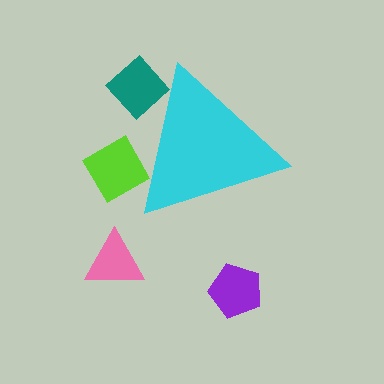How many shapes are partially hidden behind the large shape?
2 shapes are partially hidden.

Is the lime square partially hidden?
Yes, the lime square is partially hidden behind the cyan triangle.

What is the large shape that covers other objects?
A cyan triangle.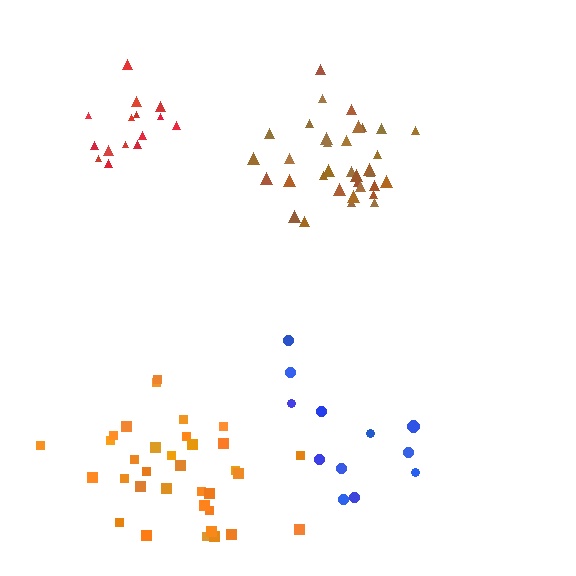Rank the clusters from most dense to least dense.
brown, red, orange, blue.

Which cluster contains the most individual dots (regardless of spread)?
Orange (34).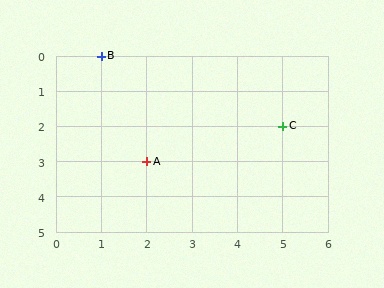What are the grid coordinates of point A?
Point A is at grid coordinates (2, 3).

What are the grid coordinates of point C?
Point C is at grid coordinates (5, 2).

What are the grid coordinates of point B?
Point B is at grid coordinates (1, 0).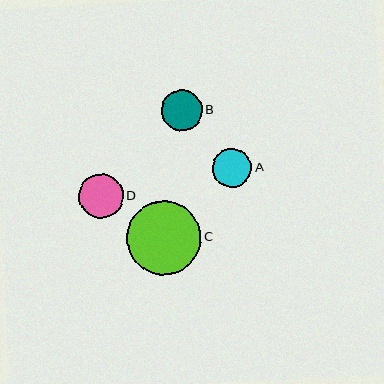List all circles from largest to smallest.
From largest to smallest: C, D, B, A.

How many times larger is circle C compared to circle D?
Circle C is approximately 1.7 times the size of circle D.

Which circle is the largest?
Circle C is the largest with a size of approximately 74 pixels.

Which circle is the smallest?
Circle A is the smallest with a size of approximately 39 pixels.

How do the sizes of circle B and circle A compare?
Circle B and circle A are approximately the same size.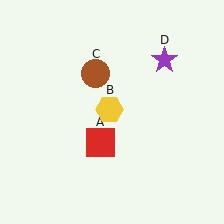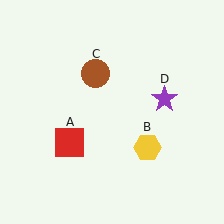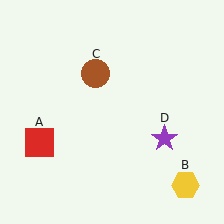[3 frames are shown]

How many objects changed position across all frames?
3 objects changed position: red square (object A), yellow hexagon (object B), purple star (object D).